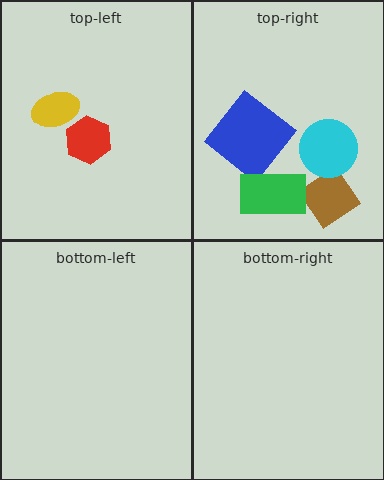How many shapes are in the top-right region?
4.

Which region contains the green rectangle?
The top-right region.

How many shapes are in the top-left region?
2.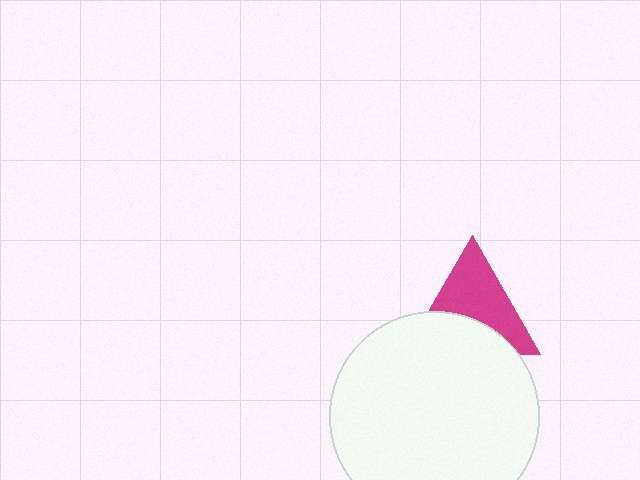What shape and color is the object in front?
The object in front is a white circle.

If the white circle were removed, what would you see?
You would see the complete magenta triangle.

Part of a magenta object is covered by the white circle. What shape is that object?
It is a triangle.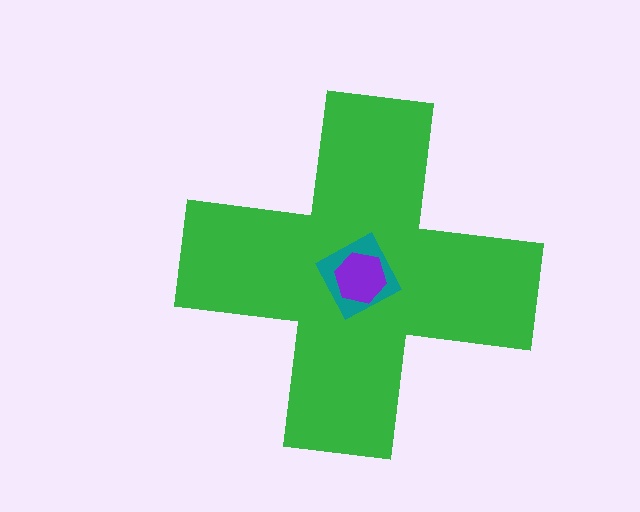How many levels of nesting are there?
3.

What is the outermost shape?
The green cross.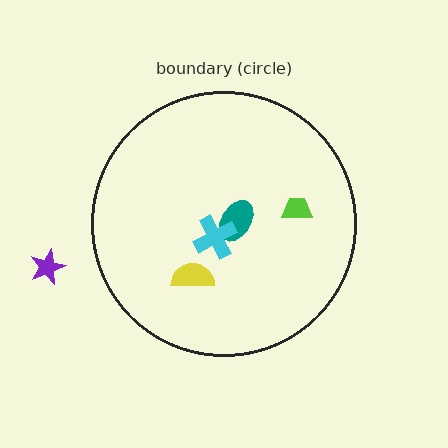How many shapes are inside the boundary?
4 inside, 1 outside.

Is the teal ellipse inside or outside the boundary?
Inside.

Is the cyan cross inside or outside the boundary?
Inside.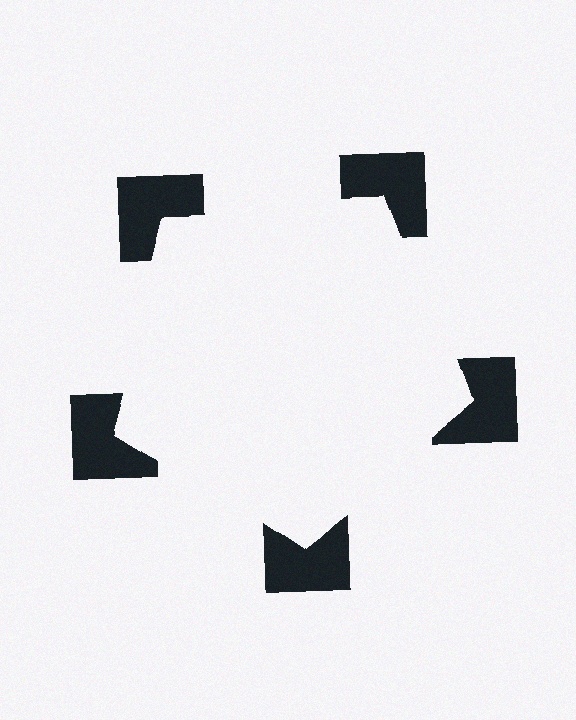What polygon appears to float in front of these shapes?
An illusory pentagon — its edges are inferred from the aligned wedge cuts in the notched squares, not physically drawn.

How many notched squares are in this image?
There are 5 — one at each vertex of the illusory pentagon.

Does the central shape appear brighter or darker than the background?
It typically appears slightly brighter than the background, even though no actual brightness change is drawn.